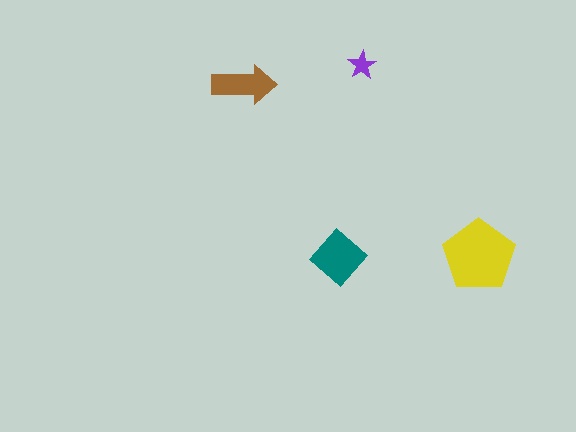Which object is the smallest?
The purple star.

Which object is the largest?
The yellow pentagon.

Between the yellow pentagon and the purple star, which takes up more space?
The yellow pentagon.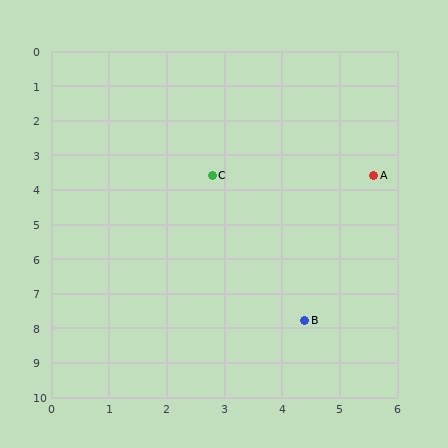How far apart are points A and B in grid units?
Points A and B are about 4.4 grid units apart.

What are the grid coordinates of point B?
Point B is at approximately (4.4, 7.8).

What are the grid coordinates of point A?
Point A is at approximately (5.6, 3.6).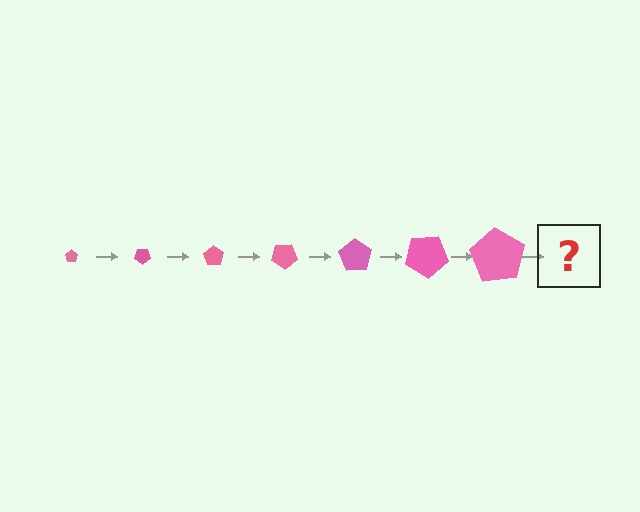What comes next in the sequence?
The next element should be a pentagon, larger than the previous one and rotated 245 degrees from the start.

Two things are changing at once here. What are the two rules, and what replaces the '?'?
The two rules are that the pentagon grows larger each step and it rotates 35 degrees each step. The '?' should be a pentagon, larger than the previous one and rotated 245 degrees from the start.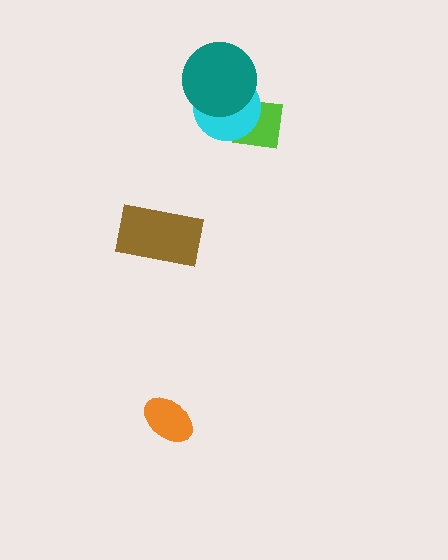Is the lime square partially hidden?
Yes, it is partially covered by another shape.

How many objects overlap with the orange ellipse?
0 objects overlap with the orange ellipse.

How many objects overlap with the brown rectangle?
0 objects overlap with the brown rectangle.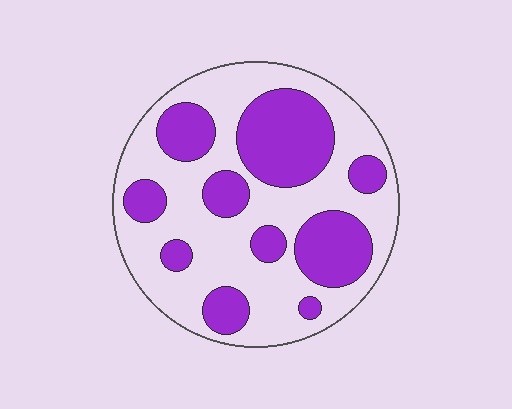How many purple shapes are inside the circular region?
10.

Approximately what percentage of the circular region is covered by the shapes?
Approximately 35%.